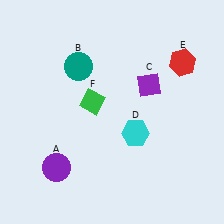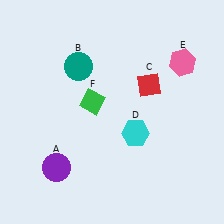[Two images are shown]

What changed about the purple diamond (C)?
In Image 1, C is purple. In Image 2, it changed to red.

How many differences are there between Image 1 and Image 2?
There are 2 differences between the two images.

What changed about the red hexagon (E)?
In Image 1, E is red. In Image 2, it changed to pink.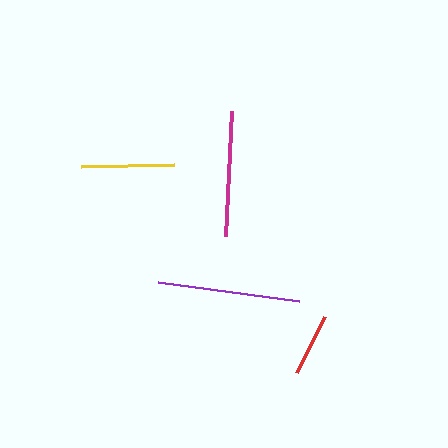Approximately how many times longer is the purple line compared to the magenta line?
The purple line is approximately 1.1 times the length of the magenta line.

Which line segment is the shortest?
The red line is the shortest at approximately 63 pixels.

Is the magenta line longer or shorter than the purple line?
The purple line is longer than the magenta line.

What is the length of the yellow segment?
The yellow segment is approximately 92 pixels long.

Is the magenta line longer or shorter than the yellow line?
The magenta line is longer than the yellow line.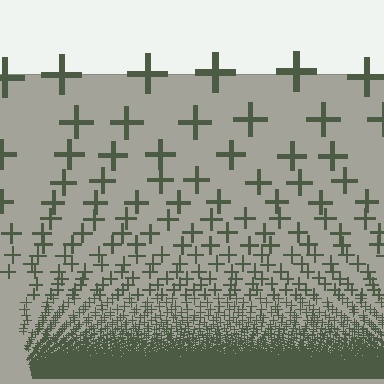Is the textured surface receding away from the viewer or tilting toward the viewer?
The surface appears to tilt toward the viewer. Texture elements get larger and sparser toward the top.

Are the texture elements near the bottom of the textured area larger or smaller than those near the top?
Smaller. The gradient is inverted — elements near the bottom are smaller and denser.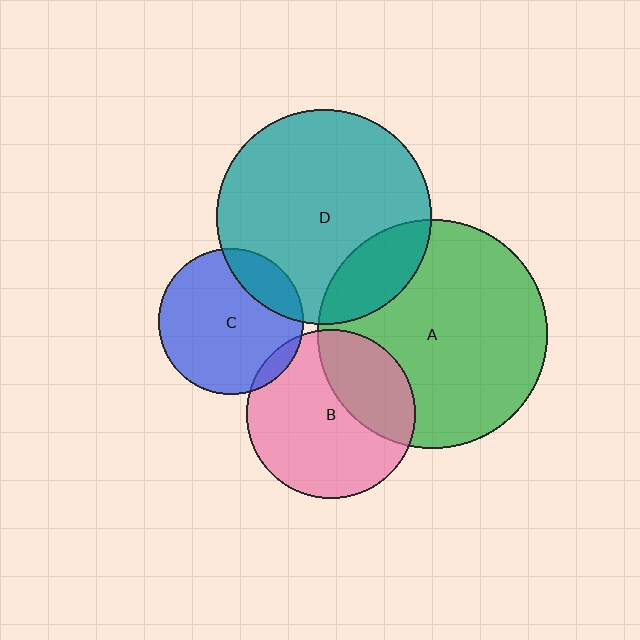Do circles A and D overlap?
Yes.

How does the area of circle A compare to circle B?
Approximately 1.9 times.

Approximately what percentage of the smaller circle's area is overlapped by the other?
Approximately 20%.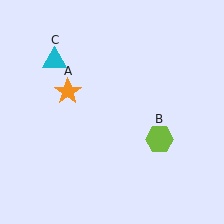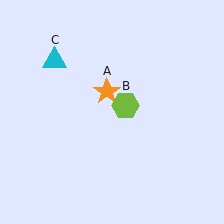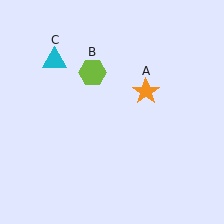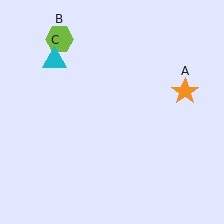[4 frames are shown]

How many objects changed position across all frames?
2 objects changed position: orange star (object A), lime hexagon (object B).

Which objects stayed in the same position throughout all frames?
Cyan triangle (object C) remained stationary.